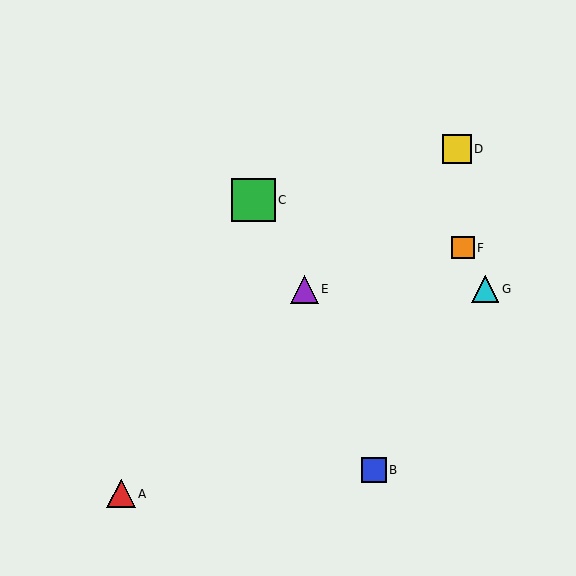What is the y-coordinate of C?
Object C is at y≈200.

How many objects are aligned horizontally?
2 objects (E, G) are aligned horizontally.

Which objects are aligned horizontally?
Objects E, G are aligned horizontally.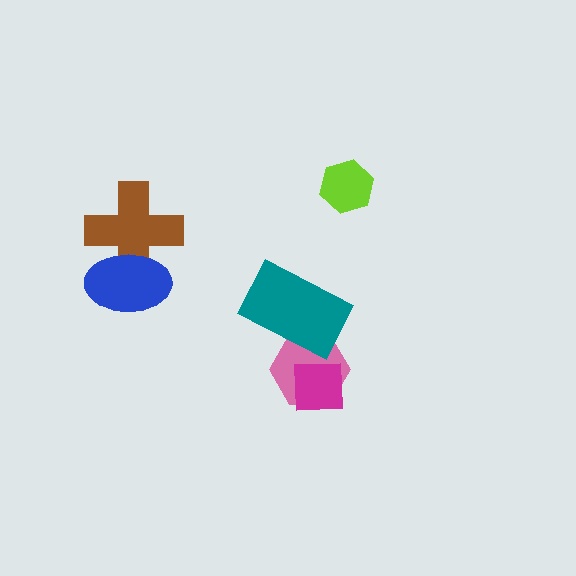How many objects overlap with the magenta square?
1 object overlaps with the magenta square.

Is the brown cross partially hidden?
Yes, it is partially covered by another shape.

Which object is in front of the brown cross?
The blue ellipse is in front of the brown cross.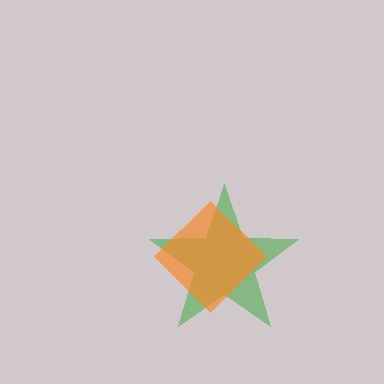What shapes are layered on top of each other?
The layered shapes are: a green star, an orange diamond.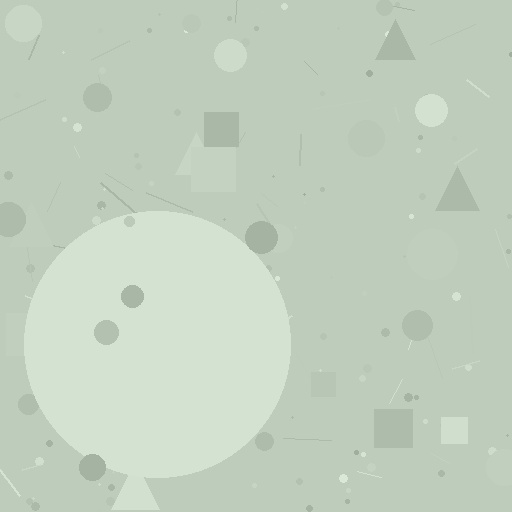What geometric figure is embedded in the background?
A circle is embedded in the background.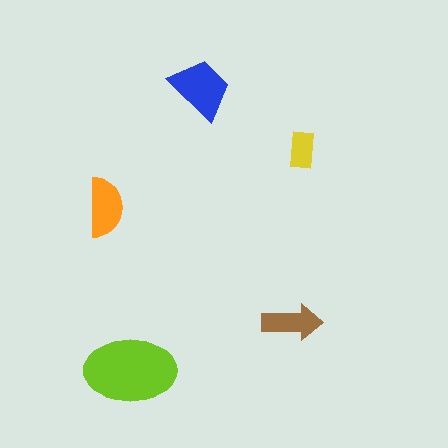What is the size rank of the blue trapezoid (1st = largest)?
2nd.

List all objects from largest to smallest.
The lime ellipse, the blue trapezoid, the orange semicircle, the brown arrow, the yellow rectangle.